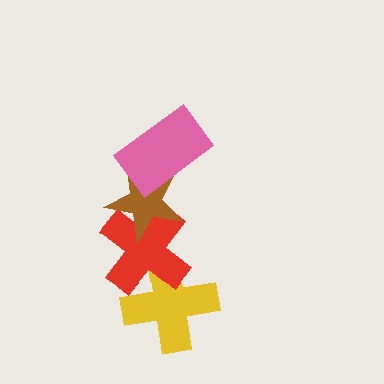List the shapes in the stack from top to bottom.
From top to bottom: the pink rectangle, the brown star, the red cross, the yellow cross.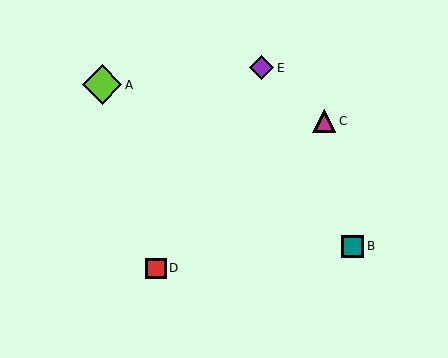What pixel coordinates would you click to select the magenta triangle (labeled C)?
Click at (324, 121) to select the magenta triangle C.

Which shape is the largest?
The lime diamond (labeled A) is the largest.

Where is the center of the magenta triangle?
The center of the magenta triangle is at (324, 121).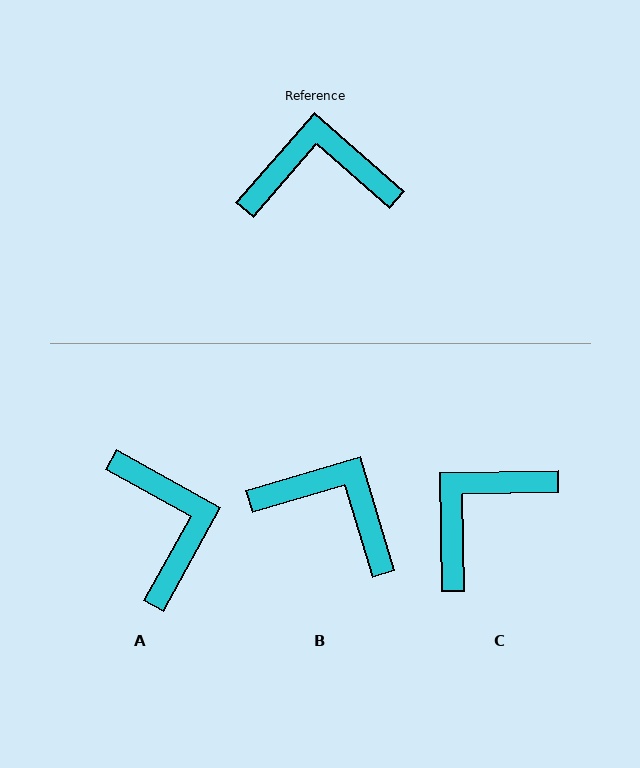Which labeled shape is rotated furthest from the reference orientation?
A, about 78 degrees away.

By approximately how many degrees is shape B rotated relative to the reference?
Approximately 32 degrees clockwise.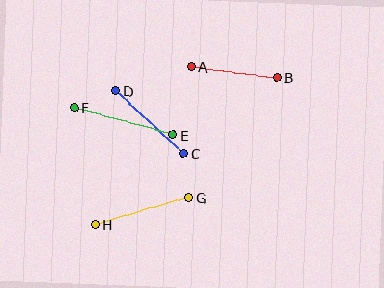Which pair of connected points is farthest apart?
Points E and F are farthest apart.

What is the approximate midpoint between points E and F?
The midpoint is at approximately (124, 121) pixels.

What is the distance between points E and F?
The distance is approximately 102 pixels.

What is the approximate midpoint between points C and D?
The midpoint is at approximately (149, 122) pixels.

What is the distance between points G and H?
The distance is approximately 98 pixels.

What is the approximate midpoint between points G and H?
The midpoint is at approximately (142, 211) pixels.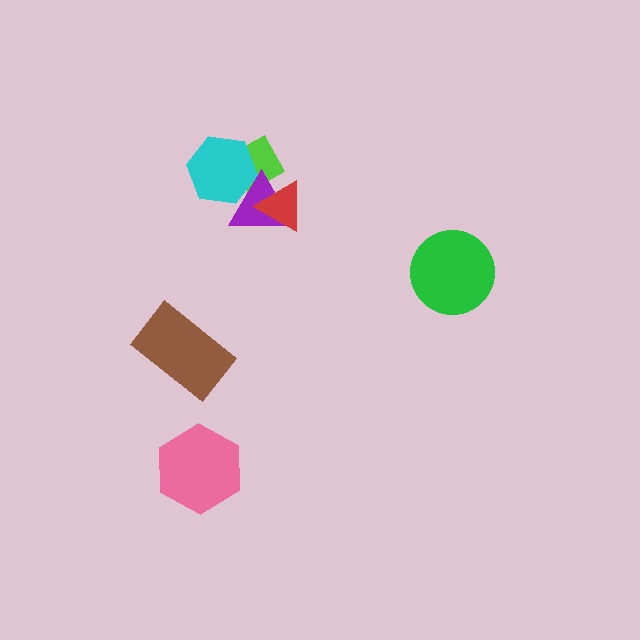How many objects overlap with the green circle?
0 objects overlap with the green circle.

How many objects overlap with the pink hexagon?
0 objects overlap with the pink hexagon.